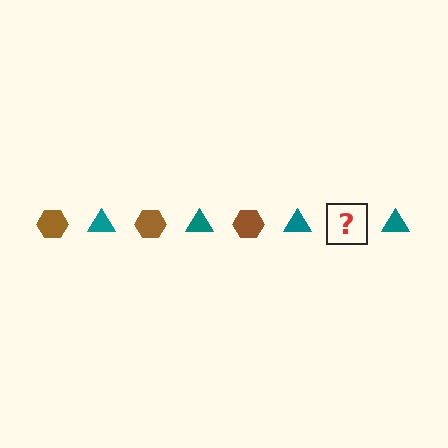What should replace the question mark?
The question mark should be replaced with a brown hexagon.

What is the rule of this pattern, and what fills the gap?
The rule is that the pattern alternates between brown hexagon and teal triangle. The gap should be filled with a brown hexagon.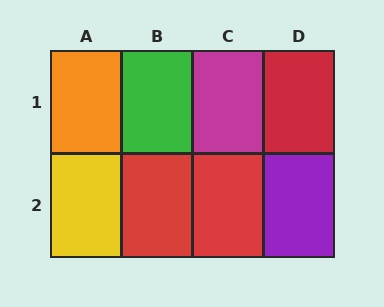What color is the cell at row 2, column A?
Yellow.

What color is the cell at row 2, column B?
Red.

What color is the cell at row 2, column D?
Purple.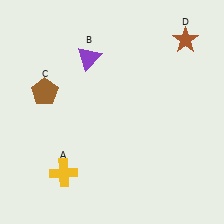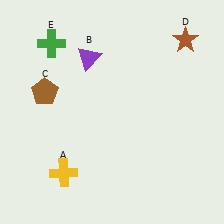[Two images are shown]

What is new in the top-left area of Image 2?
A green cross (E) was added in the top-left area of Image 2.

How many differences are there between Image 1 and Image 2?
There is 1 difference between the two images.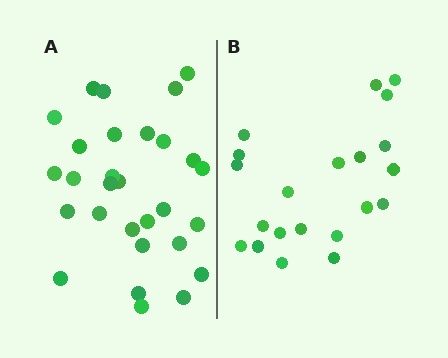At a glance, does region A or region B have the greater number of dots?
Region A (the left region) has more dots.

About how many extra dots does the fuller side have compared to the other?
Region A has roughly 8 or so more dots than region B.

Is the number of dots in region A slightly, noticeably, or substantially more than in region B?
Region A has noticeably more, but not dramatically so. The ratio is roughly 1.4 to 1.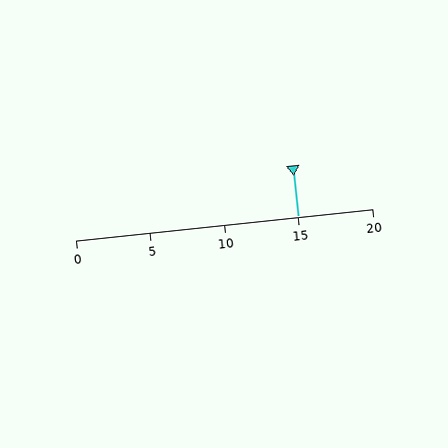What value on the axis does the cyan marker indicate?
The marker indicates approximately 15.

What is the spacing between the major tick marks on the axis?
The major ticks are spaced 5 apart.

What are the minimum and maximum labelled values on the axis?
The axis runs from 0 to 20.